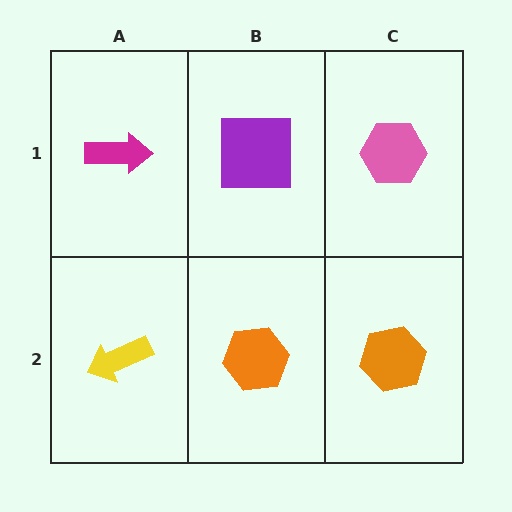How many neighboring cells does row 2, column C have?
2.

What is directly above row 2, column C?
A pink hexagon.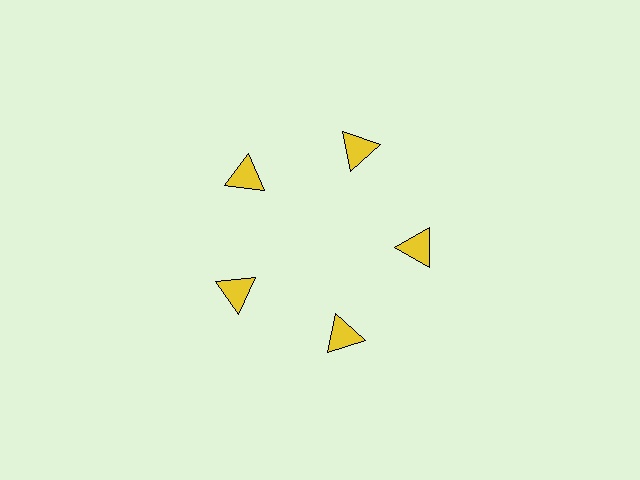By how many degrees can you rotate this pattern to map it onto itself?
The pattern maps onto itself every 72 degrees of rotation.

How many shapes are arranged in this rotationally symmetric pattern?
There are 5 shapes, arranged in 5 groups of 1.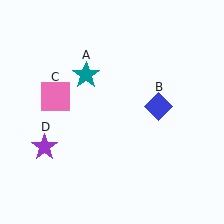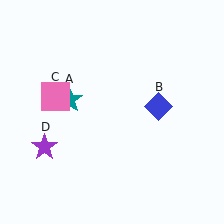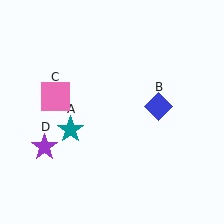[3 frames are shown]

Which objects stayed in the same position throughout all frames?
Blue diamond (object B) and pink square (object C) and purple star (object D) remained stationary.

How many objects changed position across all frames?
1 object changed position: teal star (object A).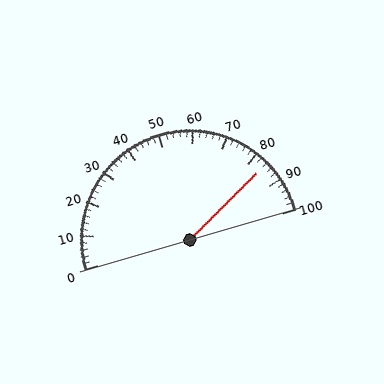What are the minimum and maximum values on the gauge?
The gauge ranges from 0 to 100.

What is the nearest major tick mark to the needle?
The nearest major tick mark is 80.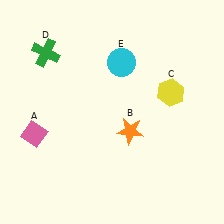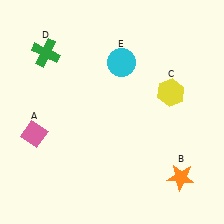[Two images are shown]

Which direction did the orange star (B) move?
The orange star (B) moved right.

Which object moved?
The orange star (B) moved right.